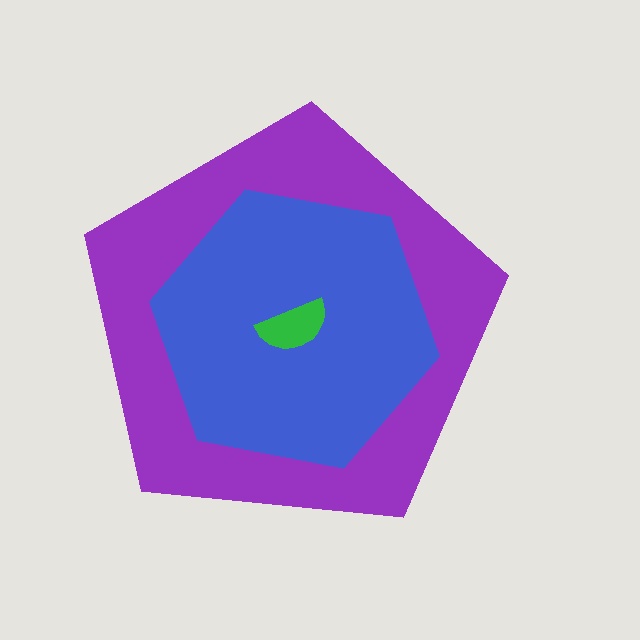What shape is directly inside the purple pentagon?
The blue hexagon.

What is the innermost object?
The green semicircle.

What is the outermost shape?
The purple pentagon.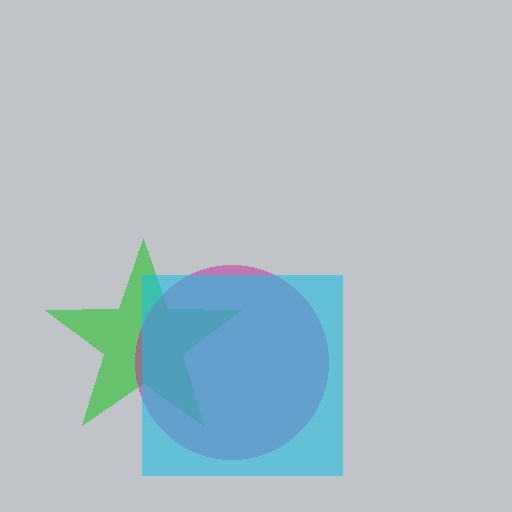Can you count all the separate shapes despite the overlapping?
Yes, there are 3 separate shapes.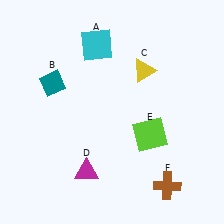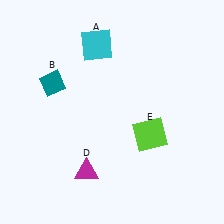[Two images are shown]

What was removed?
The yellow triangle (C), the brown cross (F) were removed in Image 2.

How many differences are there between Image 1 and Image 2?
There are 2 differences between the two images.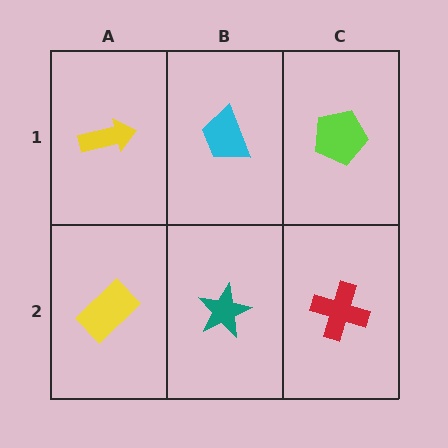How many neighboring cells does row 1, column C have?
2.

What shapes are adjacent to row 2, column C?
A lime pentagon (row 1, column C), a teal star (row 2, column B).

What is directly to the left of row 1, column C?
A cyan trapezoid.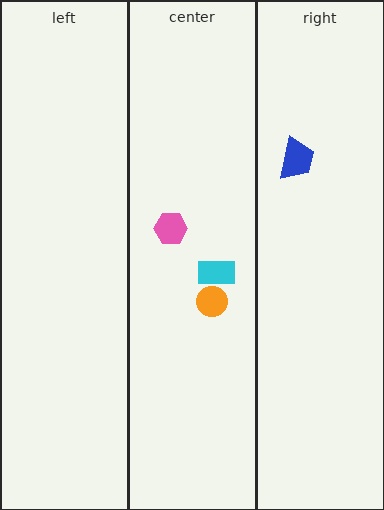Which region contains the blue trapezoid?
The right region.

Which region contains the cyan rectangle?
The center region.